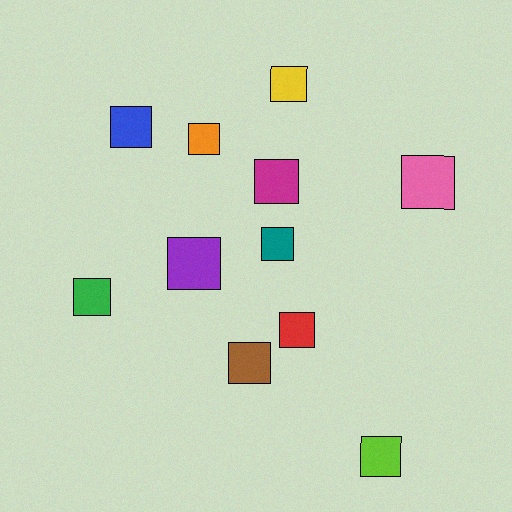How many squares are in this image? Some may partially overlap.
There are 11 squares.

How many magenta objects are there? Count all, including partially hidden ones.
There is 1 magenta object.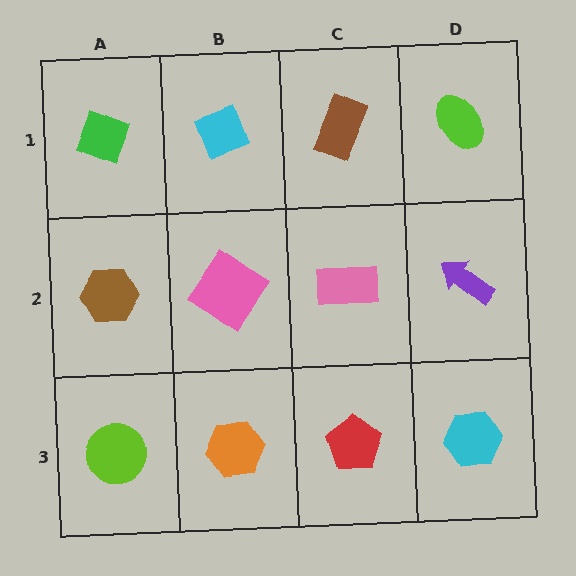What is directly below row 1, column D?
A purple arrow.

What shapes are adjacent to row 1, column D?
A purple arrow (row 2, column D), a brown rectangle (row 1, column C).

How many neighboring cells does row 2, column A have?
3.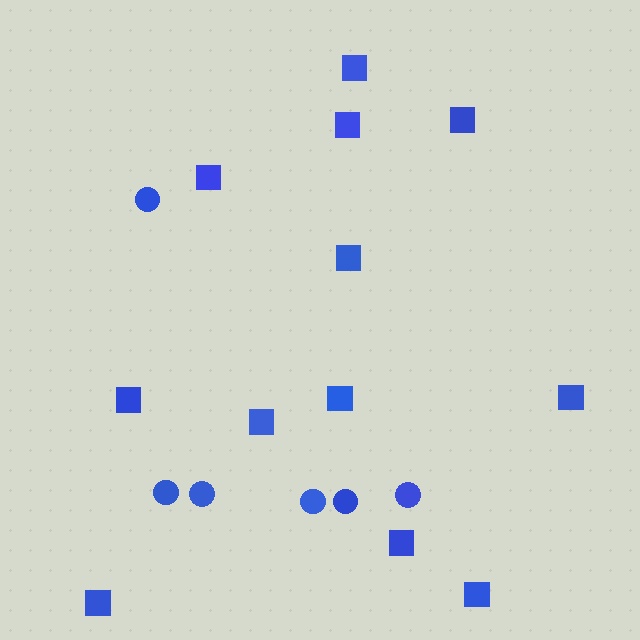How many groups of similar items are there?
There are 2 groups: one group of squares (12) and one group of circles (6).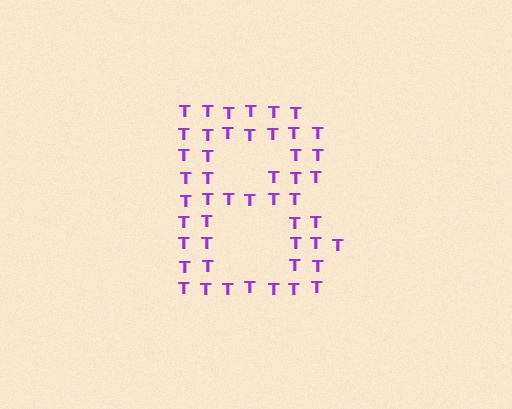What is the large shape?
The large shape is the letter B.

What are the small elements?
The small elements are letter T's.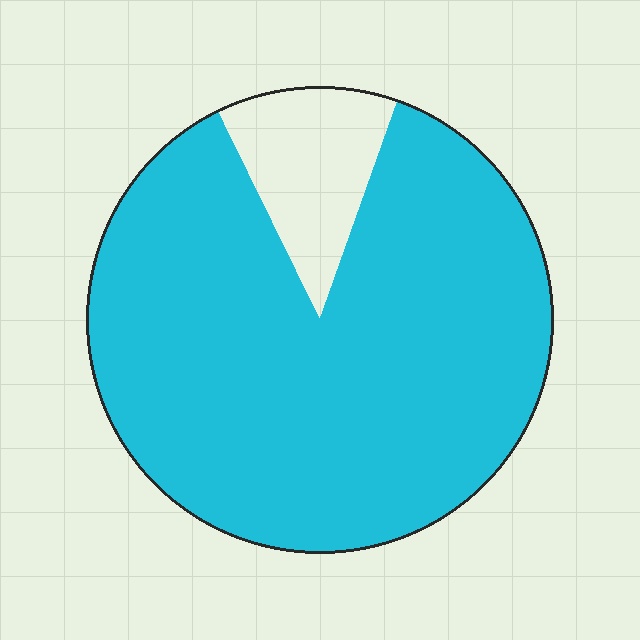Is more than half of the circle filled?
Yes.